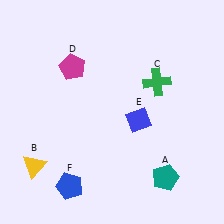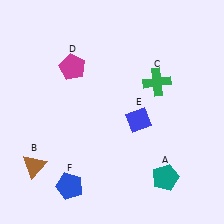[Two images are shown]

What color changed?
The triangle (B) changed from yellow in Image 1 to brown in Image 2.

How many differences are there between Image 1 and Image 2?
There is 1 difference between the two images.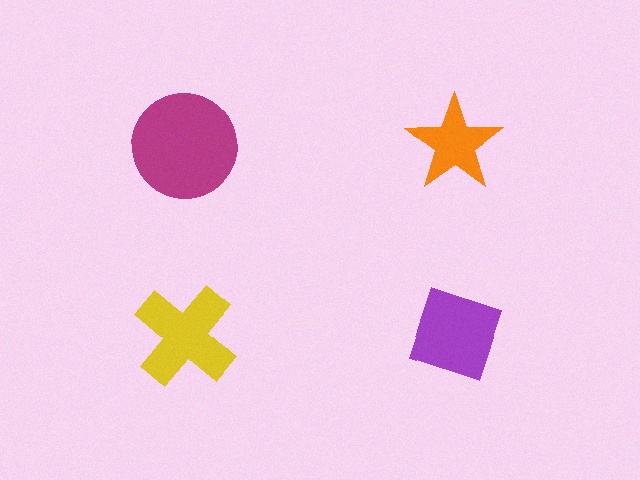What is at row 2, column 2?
A purple diamond.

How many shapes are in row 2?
2 shapes.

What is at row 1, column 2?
An orange star.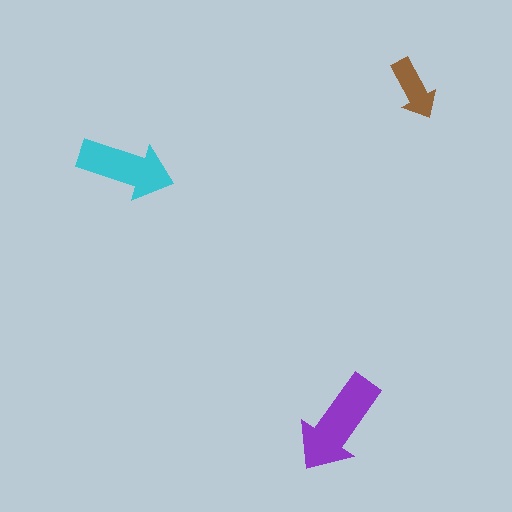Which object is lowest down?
The purple arrow is bottommost.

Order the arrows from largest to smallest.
the purple one, the cyan one, the brown one.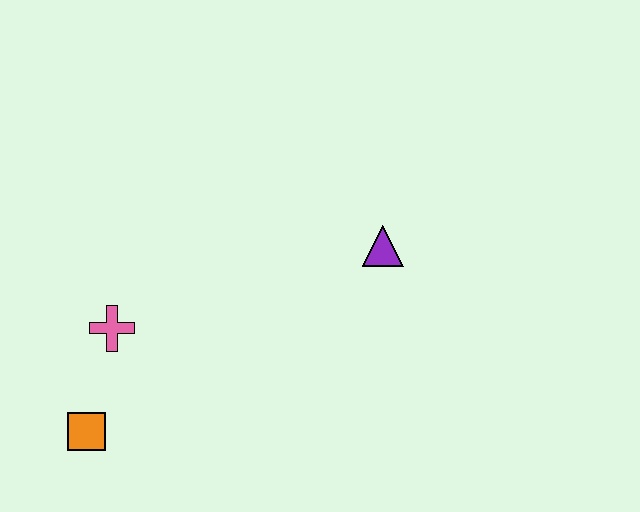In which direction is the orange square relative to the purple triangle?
The orange square is to the left of the purple triangle.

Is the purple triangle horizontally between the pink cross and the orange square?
No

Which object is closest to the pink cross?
The orange square is closest to the pink cross.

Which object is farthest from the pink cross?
The purple triangle is farthest from the pink cross.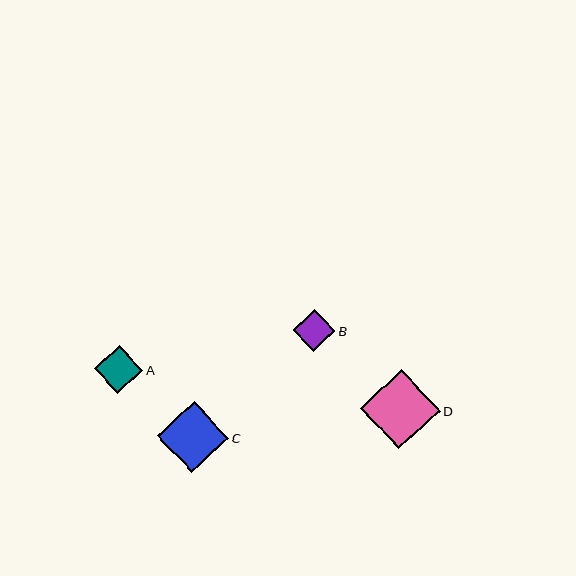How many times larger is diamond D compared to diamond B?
Diamond D is approximately 1.9 times the size of diamond B.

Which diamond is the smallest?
Diamond B is the smallest with a size of approximately 42 pixels.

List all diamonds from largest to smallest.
From largest to smallest: D, C, A, B.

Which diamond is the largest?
Diamond D is the largest with a size of approximately 80 pixels.